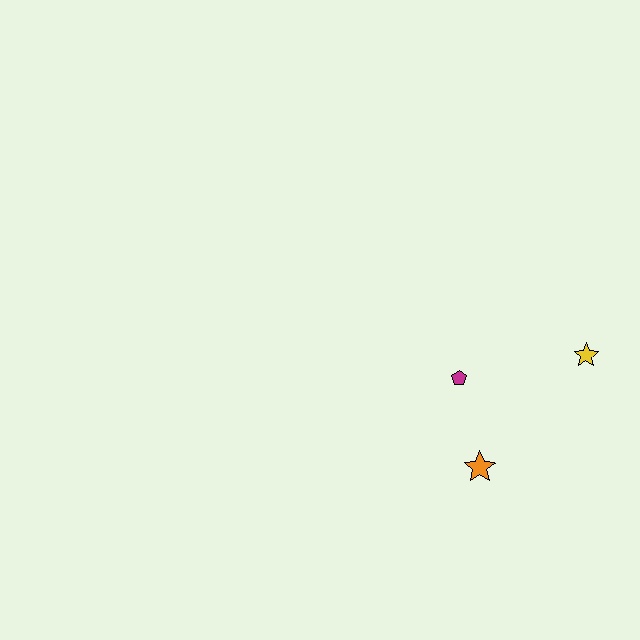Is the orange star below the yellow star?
Yes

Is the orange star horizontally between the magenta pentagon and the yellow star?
Yes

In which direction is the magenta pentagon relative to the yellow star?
The magenta pentagon is to the left of the yellow star.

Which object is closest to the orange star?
The magenta pentagon is closest to the orange star.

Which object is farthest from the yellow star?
The orange star is farthest from the yellow star.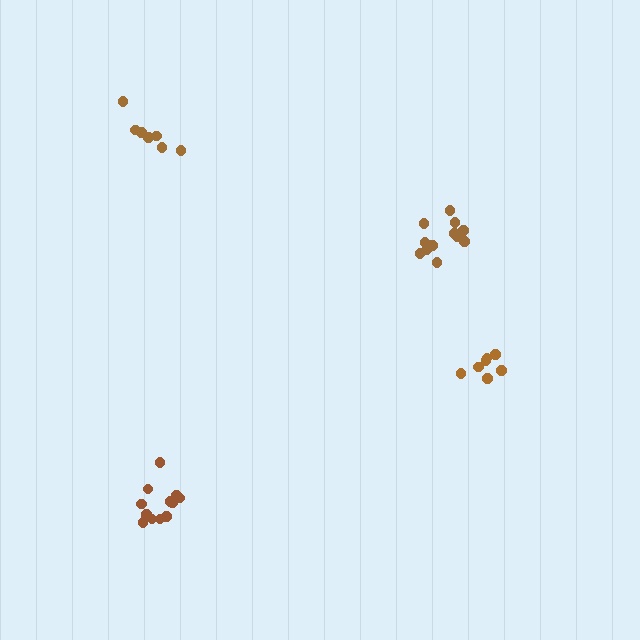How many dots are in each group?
Group 1: 12 dots, Group 2: 7 dots, Group 3: 12 dots, Group 4: 7 dots (38 total).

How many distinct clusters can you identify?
There are 4 distinct clusters.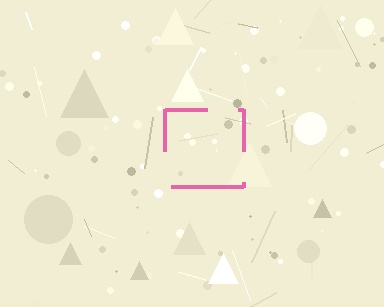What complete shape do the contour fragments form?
The contour fragments form a square.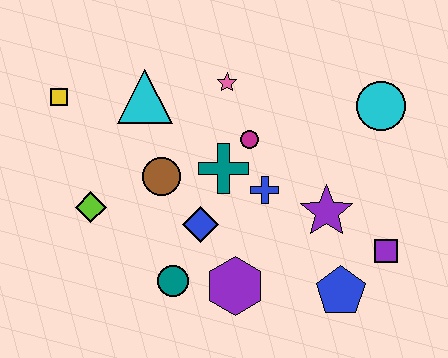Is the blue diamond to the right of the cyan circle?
No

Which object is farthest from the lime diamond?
The cyan circle is farthest from the lime diamond.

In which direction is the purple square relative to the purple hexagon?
The purple square is to the right of the purple hexagon.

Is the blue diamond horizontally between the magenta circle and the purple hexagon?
No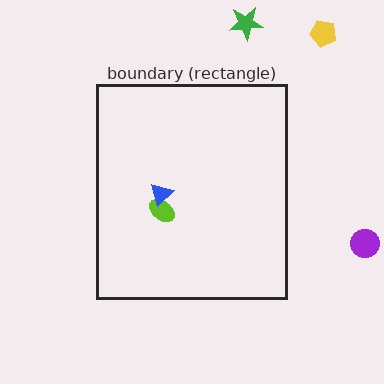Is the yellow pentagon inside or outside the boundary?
Outside.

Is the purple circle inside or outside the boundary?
Outside.